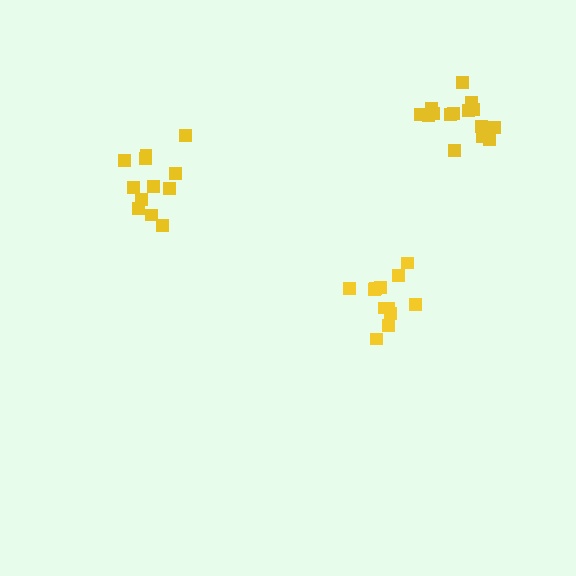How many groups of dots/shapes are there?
There are 3 groups.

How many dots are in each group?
Group 1: 12 dots, Group 2: 15 dots, Group 3: 12 dots (39 total).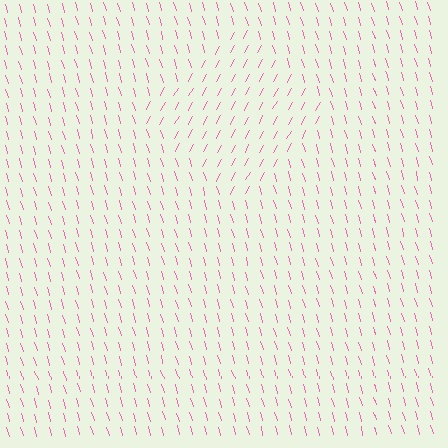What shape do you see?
I see a diamond.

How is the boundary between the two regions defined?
The boundary is defined purely by a change in line orientation (approximately 45 degrees difference). All lines are the same color and thickness.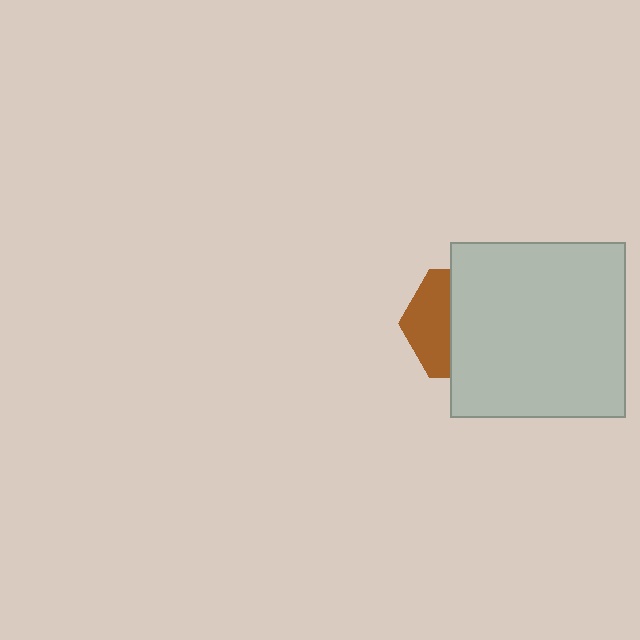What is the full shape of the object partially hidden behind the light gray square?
The partially hidden object is a brown hexagon.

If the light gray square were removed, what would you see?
You would see the complete brown hexagon.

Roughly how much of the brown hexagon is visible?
A small part of it is visible (roughly 38%).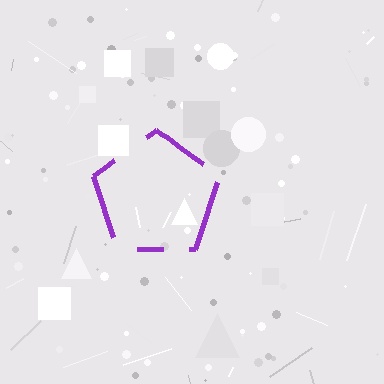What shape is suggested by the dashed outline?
The dashed outline suggests a pentagon.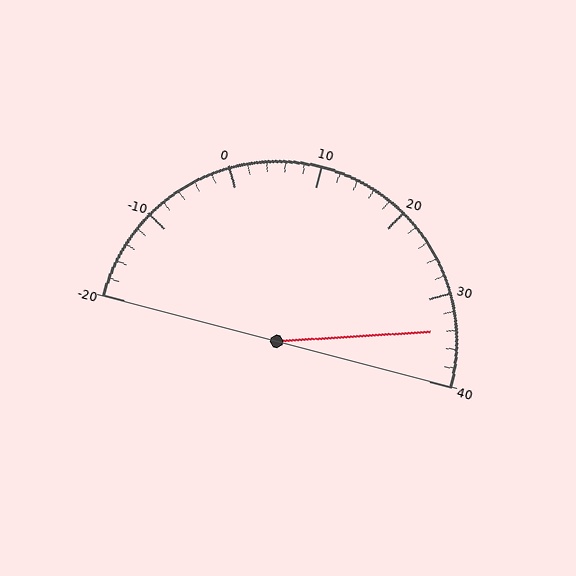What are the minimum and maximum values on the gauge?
The gauge ranges from -20 to 40.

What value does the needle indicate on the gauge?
The needle indicates approximately 34.